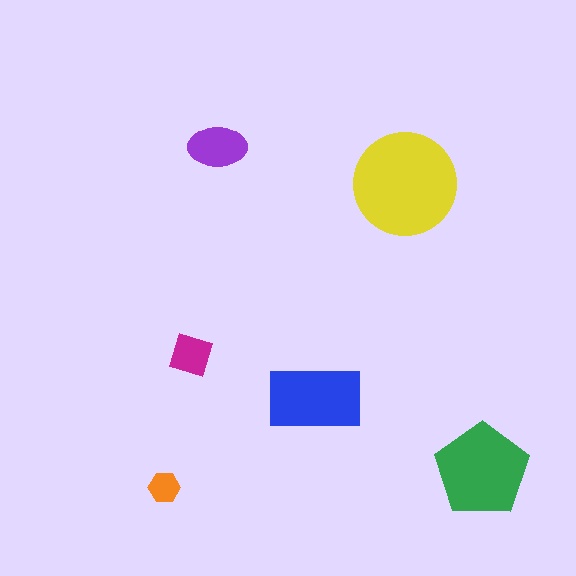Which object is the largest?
The yellow circle.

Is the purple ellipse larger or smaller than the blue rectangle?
Smaller.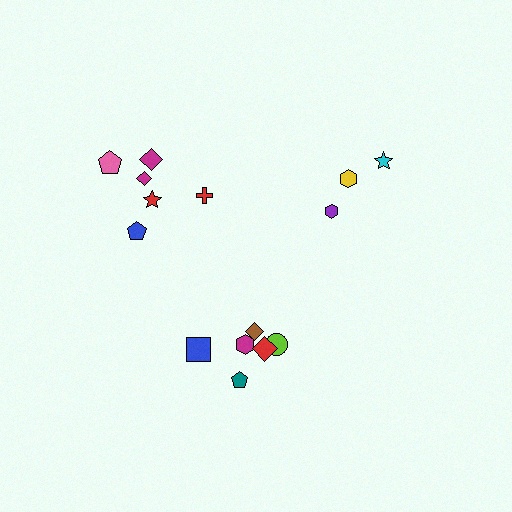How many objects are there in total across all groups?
There are 16 objects.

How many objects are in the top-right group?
There are 3 objects.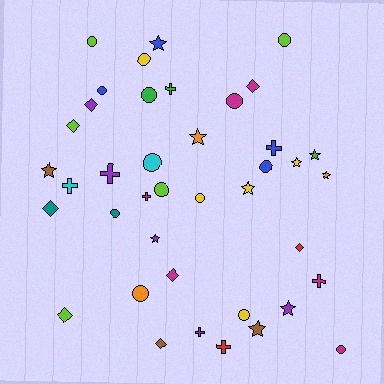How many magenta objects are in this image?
There are 6 magenta objects.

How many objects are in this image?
There are 40 objects.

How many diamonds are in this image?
There are 8 diamonds.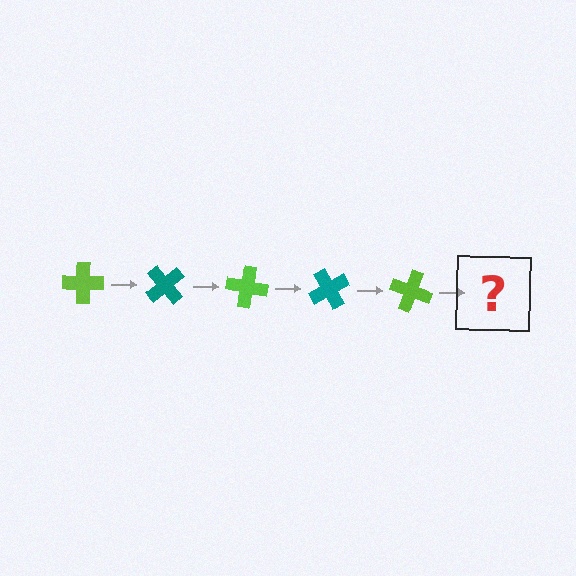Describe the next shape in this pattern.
It should be a teal cross, rotated 250 degrees from the start.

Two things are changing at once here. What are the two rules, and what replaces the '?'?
The two rules are that it rotates 50 degrees each step and the color cycles through lime and teal. The '?' should be a teal cross, rotated 250 degrees from the start.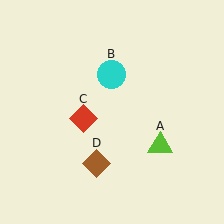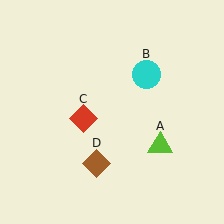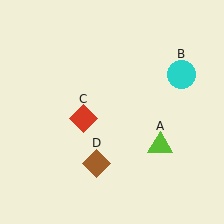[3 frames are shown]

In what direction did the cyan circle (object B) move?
The cyan circle (object B) moved right.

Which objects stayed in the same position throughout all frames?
Lime triangle (object A) and red diamond (object C) and brown diamond (object D) remained stationary.